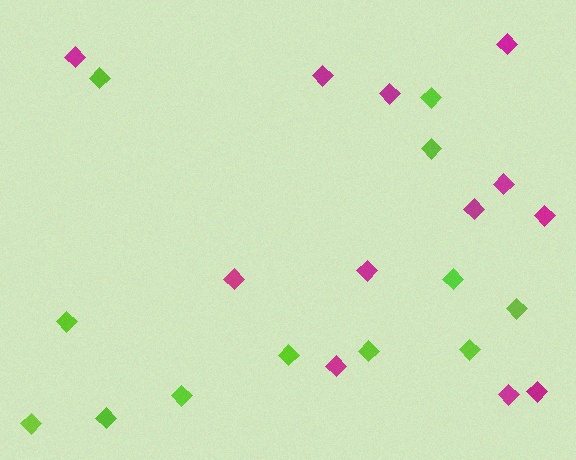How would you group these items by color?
There are 2 groups: one group of lime diamonds (12) and one group of magenta diamonds (12).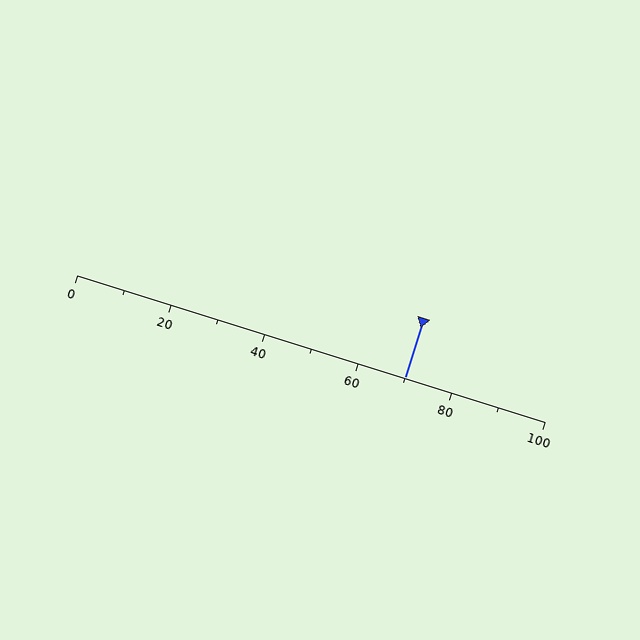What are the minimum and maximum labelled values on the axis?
The axis runs from 0 to 100.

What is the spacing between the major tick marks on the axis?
The major ticks are spaced 20 apart.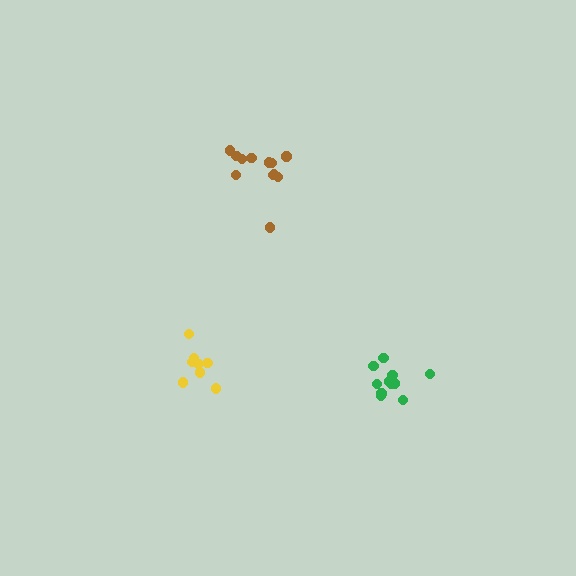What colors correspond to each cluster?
The clusters are colored: green, brown, yellow.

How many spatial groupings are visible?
There are 3 spatial groupings.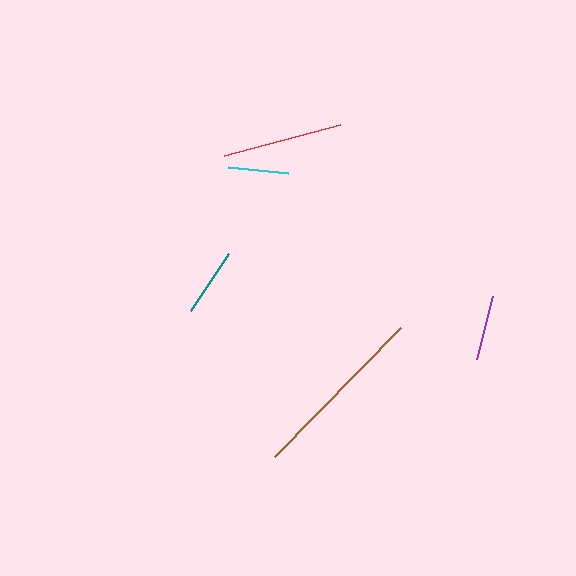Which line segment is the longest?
The brown line is the longest at approximately 181 pixels.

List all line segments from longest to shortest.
From longest to shortest: brown, red, teal, purple, cyan.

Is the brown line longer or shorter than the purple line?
The brown line is longer than the purple line.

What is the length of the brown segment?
The brown segment is approximately 181 pixels long.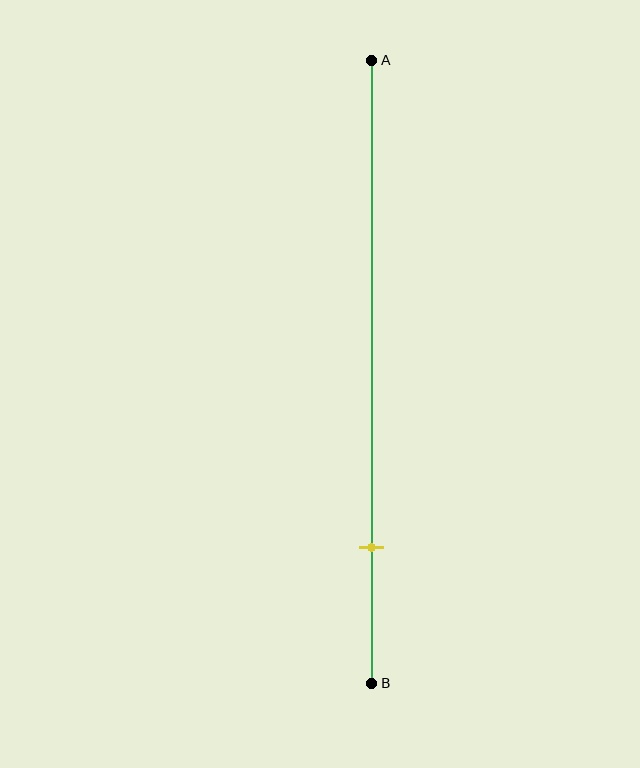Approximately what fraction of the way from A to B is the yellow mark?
The yellow mark is approximately 80% of the way from A to B.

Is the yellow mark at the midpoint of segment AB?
No, the mark is at about 80% from A, not at the 50% midpoint.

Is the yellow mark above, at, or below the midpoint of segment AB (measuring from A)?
The yellow mark is below the midpoint of segment AB.